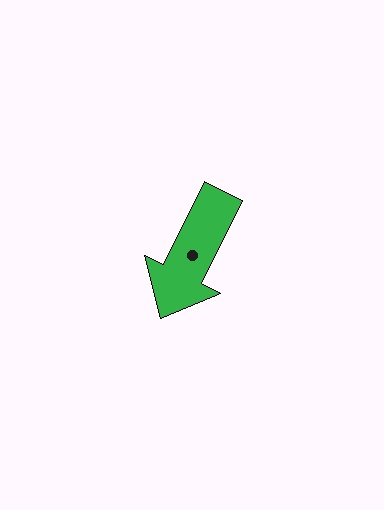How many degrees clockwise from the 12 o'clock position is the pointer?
Approximately 206 degrees.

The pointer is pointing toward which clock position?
Roughly 7 o'clock.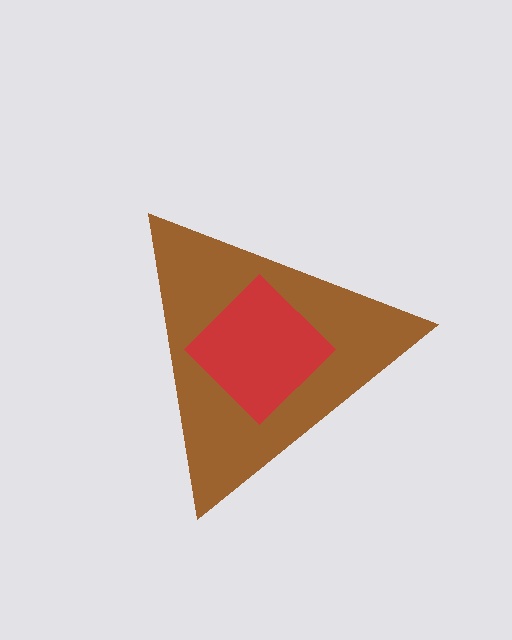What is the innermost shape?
The red diamond.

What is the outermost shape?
The brown triangle.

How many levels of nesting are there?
2.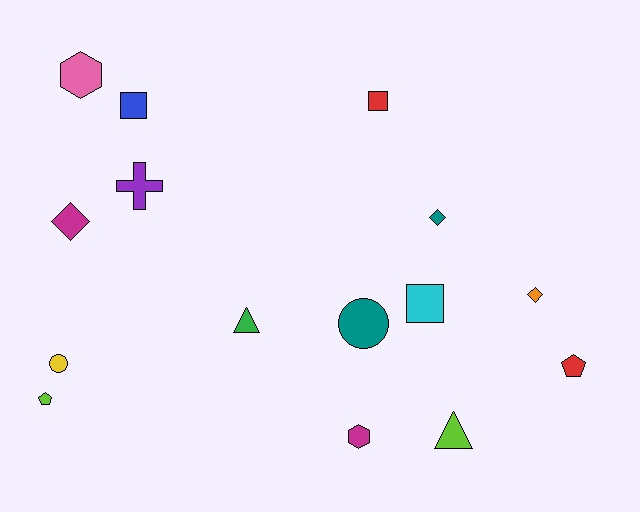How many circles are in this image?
There are 2 circles.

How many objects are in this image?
There are 15 objects.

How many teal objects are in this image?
There are 2 teal objects.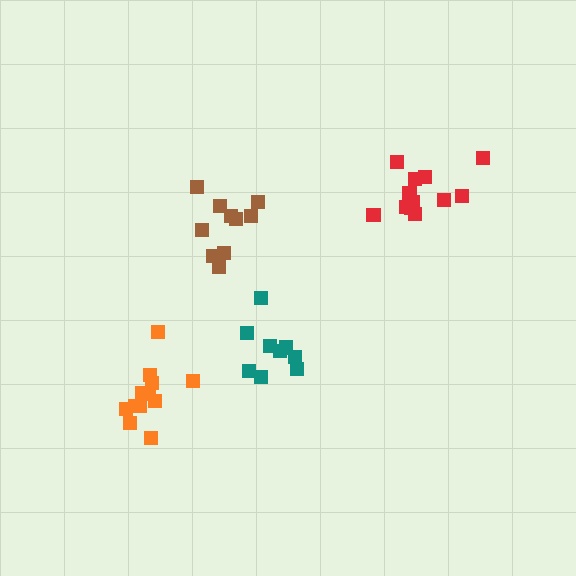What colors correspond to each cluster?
The clusters are colored: orange, teal, red, brown.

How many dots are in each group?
Group 1: 13 dots, Group 2: 9 dots, Group 3: 12 dots, Group 4: 10 dots (44 total).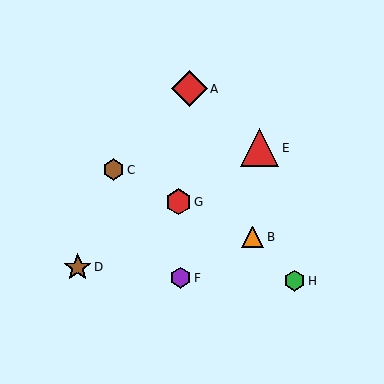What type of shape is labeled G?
Shape G is a red hexagon.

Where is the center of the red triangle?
The center of the red triangle is at (259, 148).